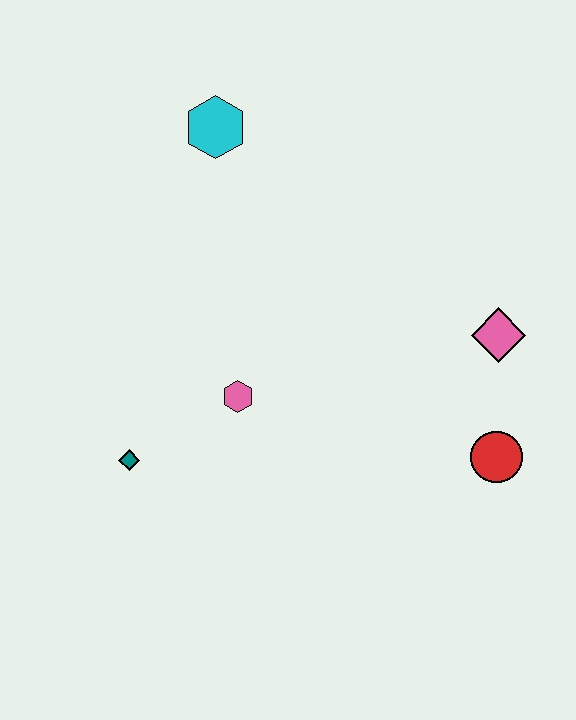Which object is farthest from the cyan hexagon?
The red circle is farthest from the cyan hexagon.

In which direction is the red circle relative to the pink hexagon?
The red circle is to the right of the pink hexagon.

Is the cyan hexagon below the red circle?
No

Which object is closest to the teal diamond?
The pink hexagon is closest to the teal diamond.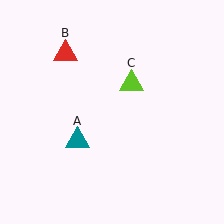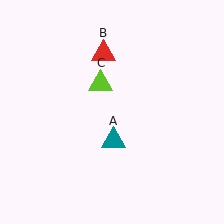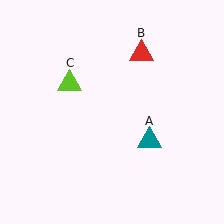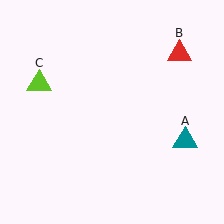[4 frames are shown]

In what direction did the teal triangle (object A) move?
The teal triangle (object A) moved right.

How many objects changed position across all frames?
3 objects changed position: teal triangle (object A), red triangle (object B), lime triangle (object C).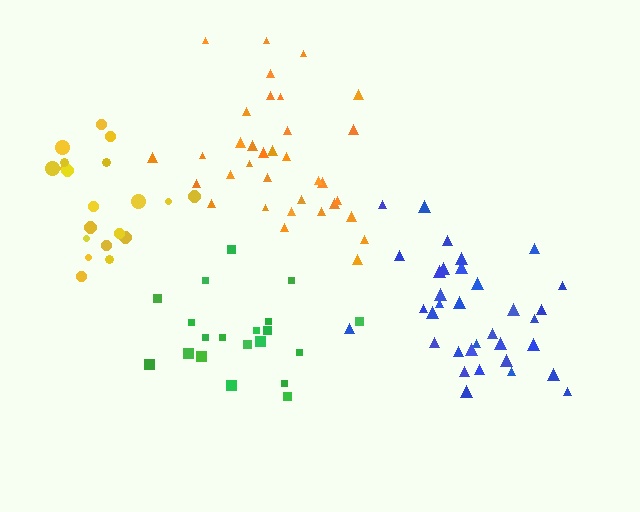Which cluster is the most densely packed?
Blue.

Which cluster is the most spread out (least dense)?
Green.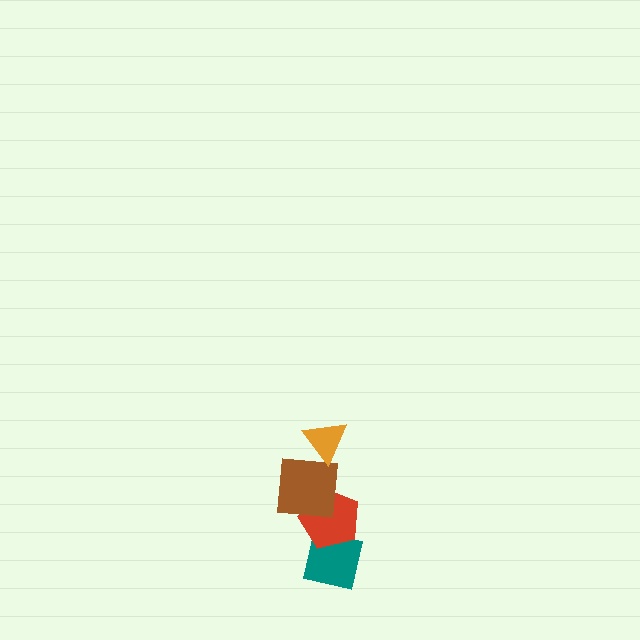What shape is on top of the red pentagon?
The brown square is on top of the red pentagon.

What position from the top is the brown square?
The brown square is 2nd from the top.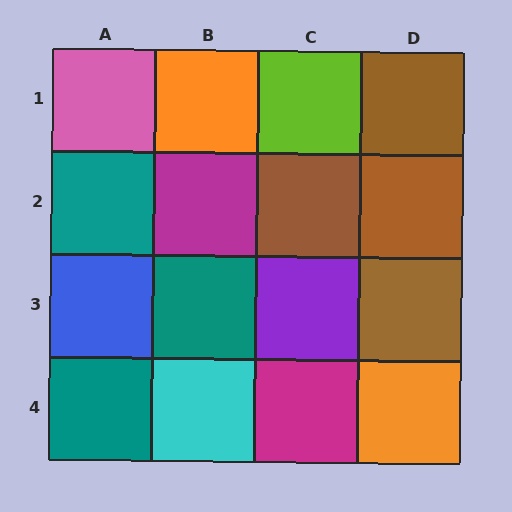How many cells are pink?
1 cell is pink.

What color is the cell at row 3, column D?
Brown.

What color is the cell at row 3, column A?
Blue.